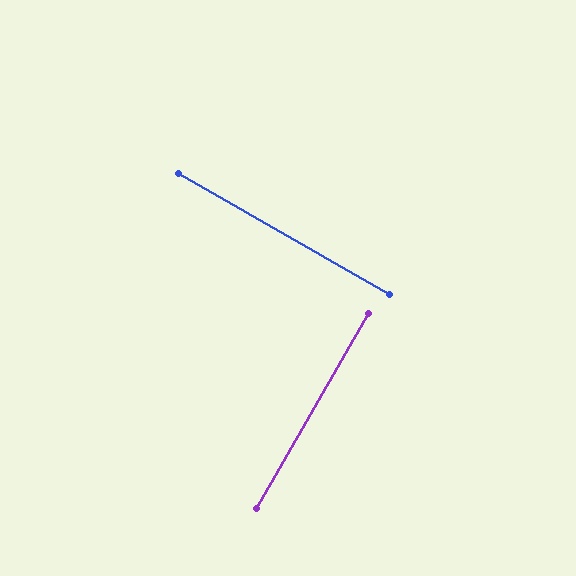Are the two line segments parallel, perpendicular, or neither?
Perpendicular — they meet at approximately 90°.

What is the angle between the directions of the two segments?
Approximately 90 degrees.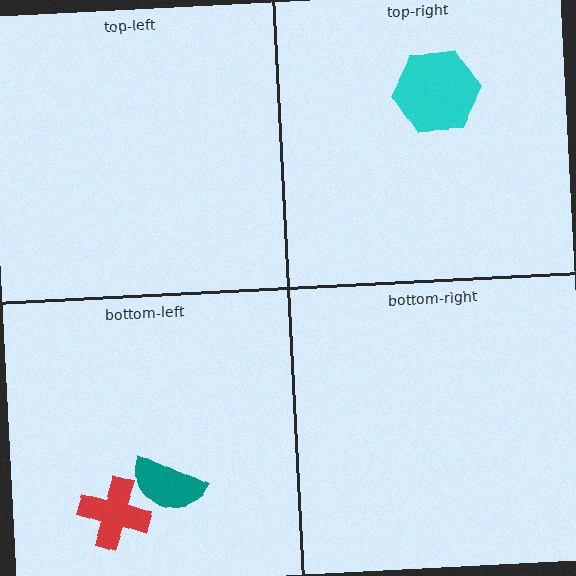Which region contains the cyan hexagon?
The top-right region.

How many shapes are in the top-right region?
1.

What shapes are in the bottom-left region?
The red cross, the teal semicircle.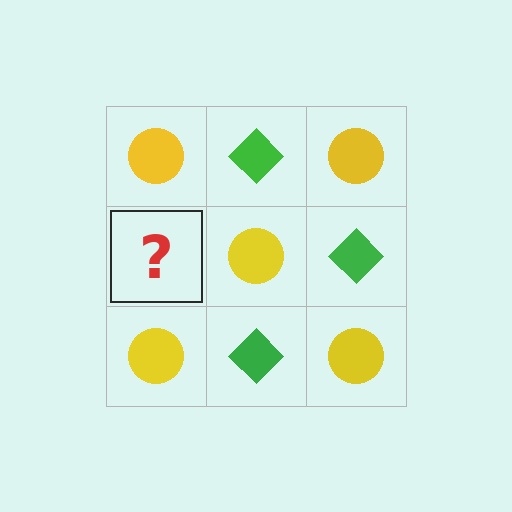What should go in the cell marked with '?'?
The missing cell should contain a green diamond.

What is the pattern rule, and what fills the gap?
The rule is that it alternates yellow circle and green diamond in a checkerboard pattern. The gap should be filled with a green diamond.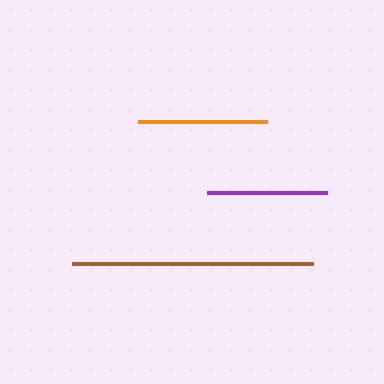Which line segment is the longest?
The brown line is the longest at approximately 241 pixels.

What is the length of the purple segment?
The purple segment is approximately 120 pixels long.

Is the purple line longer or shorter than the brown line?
The brown line is longer than the purple line.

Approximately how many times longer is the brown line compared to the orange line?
The brown line is approximately 1.9 times the length of the orange line.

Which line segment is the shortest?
The purple line is the shortest at approximately 120 pixels.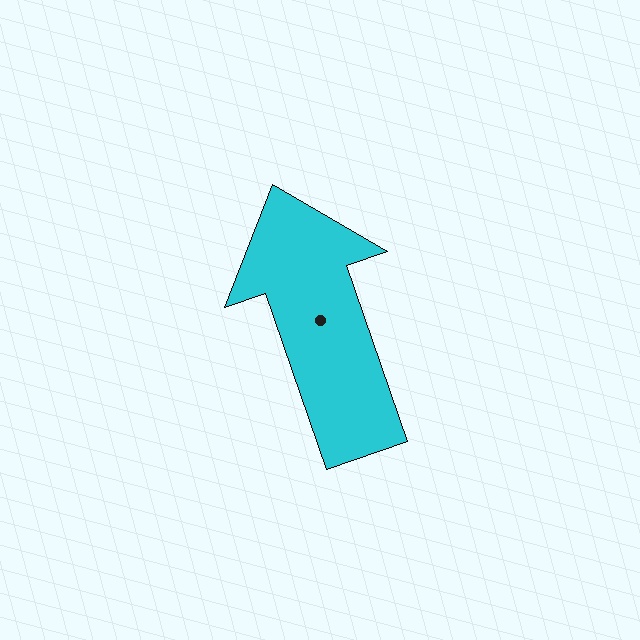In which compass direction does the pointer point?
North.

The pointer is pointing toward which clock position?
Roughly 11 o'clock.